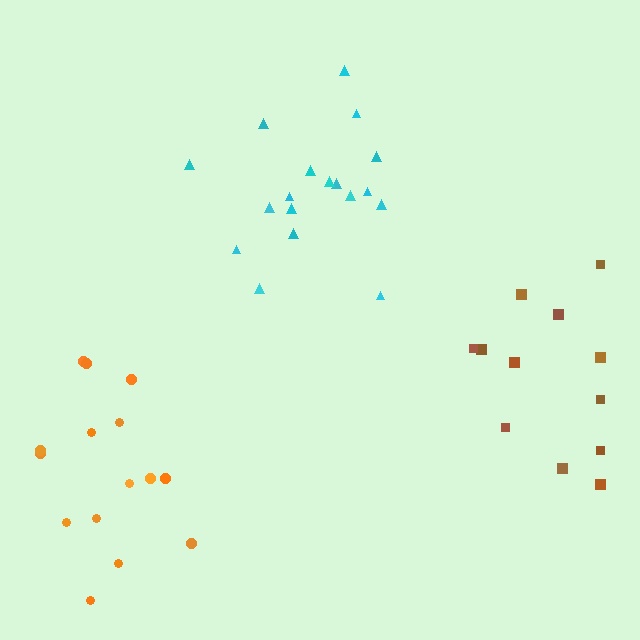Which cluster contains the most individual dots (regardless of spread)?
Cyan (18).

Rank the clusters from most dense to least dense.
orange, cyan, brown.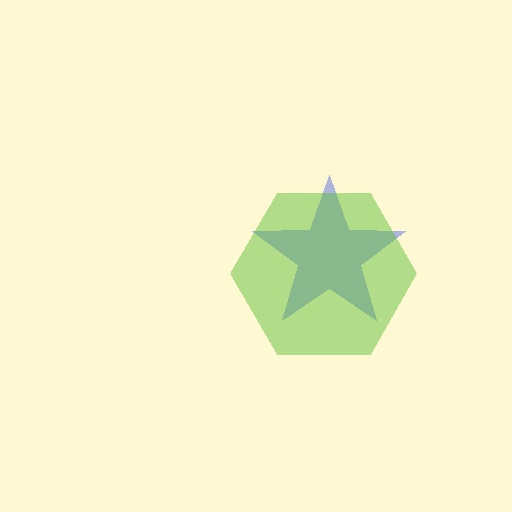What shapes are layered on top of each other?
The layered shapes are: a blue star, a lime hexagon.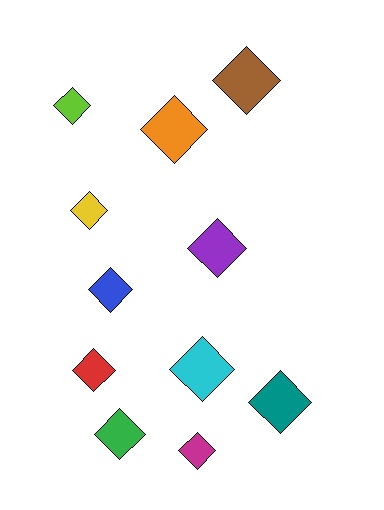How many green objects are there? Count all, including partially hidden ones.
There is 1 green object.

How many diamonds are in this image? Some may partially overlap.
There are 11 diamonds.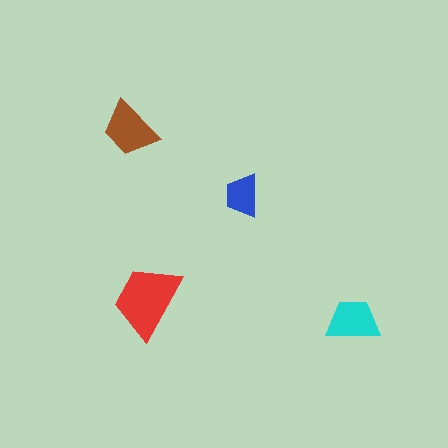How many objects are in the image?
There are 4 objects in the image.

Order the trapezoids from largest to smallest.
the red one, the brown one, the cyan one, the blue one.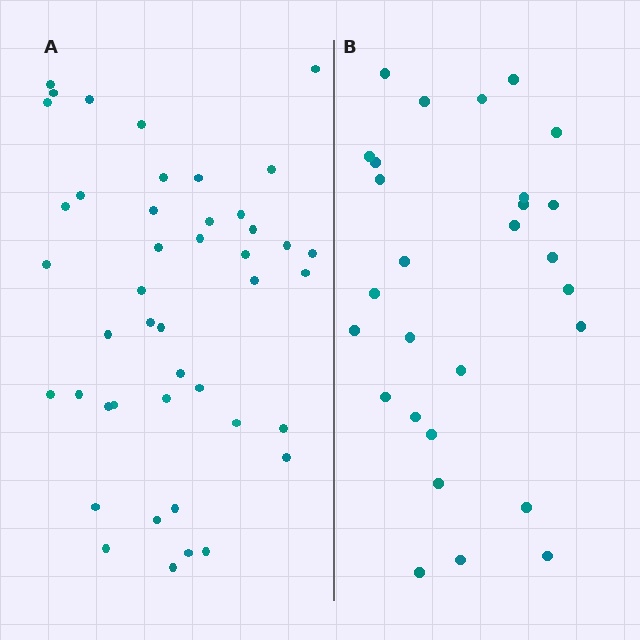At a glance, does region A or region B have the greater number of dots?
Region A (the left region) has more dots.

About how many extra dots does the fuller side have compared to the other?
Region A has approximately 15 more dots than region B.